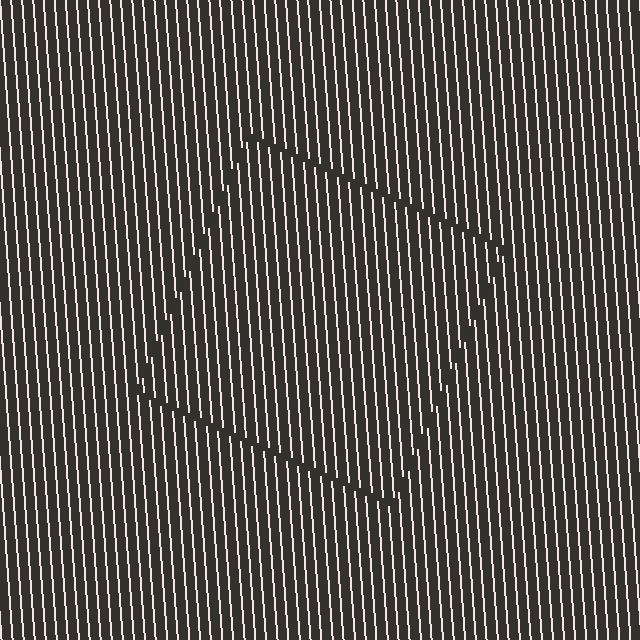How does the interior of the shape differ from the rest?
The interior of the shape contains the same grating, shifted by half a period — the contour is defined by the phase discontinuity where line-ends from the inner and outer gratings abut.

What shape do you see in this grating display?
An illusory square. The interior of the shape contains the same grating, shifted by half a period — the contour is defined by the phase discontinuity where line-ends from the inner and outer gratings abut.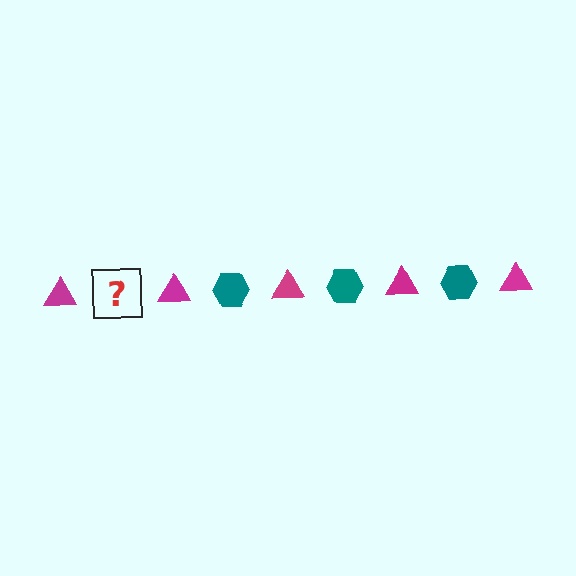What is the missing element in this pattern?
The missing element is a teal hexagon.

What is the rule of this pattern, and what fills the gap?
The rule is that the pattern alternates between magenta triangle and teal hexagon. The gap should be filled with a teal hexagon.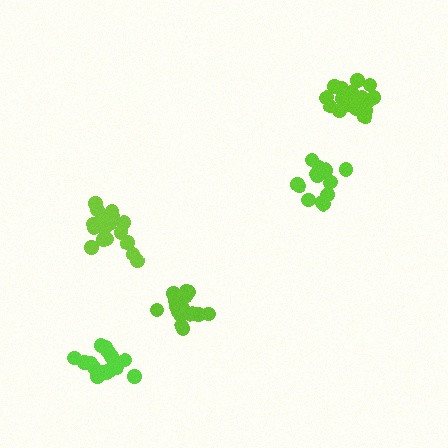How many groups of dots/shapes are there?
There are 5 groups.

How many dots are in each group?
Group 1: 15 dots, Group 2: 18 dots, Group 3: 21 dots, Group 4: 19 dots, Group 5: 18 dots (91 total).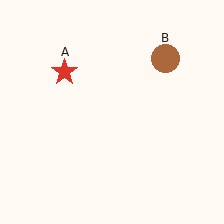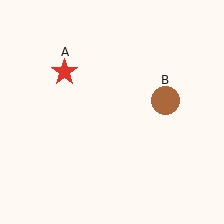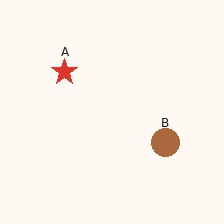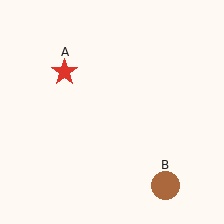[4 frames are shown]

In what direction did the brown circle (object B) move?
The brown circle (object B) moved down.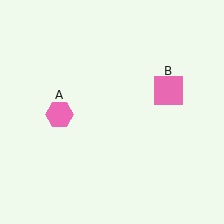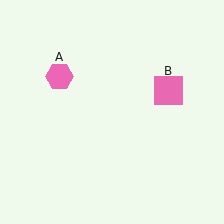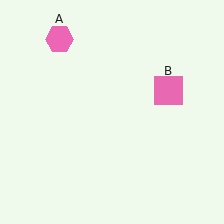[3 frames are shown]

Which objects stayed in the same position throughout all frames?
Pink square (object B) remained stationary.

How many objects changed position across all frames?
1 object changed position: pink hexagon (object A).